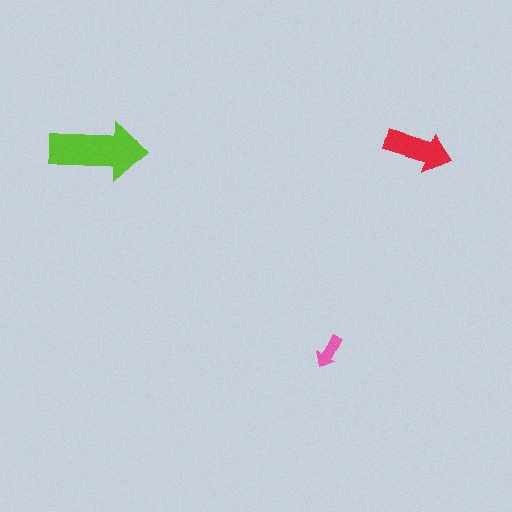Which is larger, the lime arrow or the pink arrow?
The lime one.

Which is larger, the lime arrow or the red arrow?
The lime one.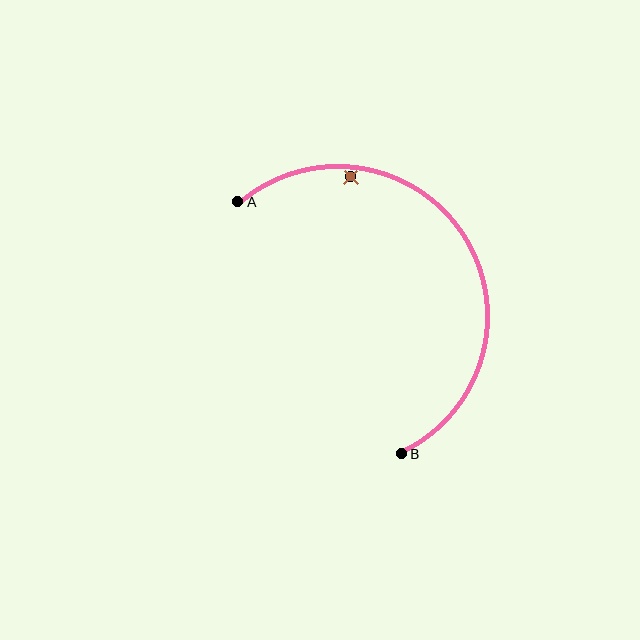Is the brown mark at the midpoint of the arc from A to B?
No — the brown mark does not lie on the arc at all. It sits slightly inside the curve.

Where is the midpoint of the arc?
The arc midpoint is the point on the curve farthest from the straight line joining A and B. It sits to the right of that line.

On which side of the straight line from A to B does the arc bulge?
The arc bulges to the right of the straight line connecting A and B.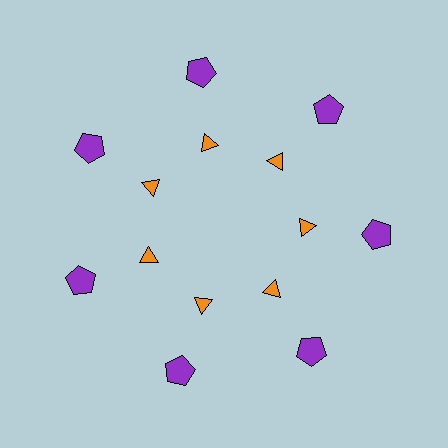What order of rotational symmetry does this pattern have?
This pattern has 7-fold rotational symmetry.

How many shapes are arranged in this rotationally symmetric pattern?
There are 14 shapes, arranged in 7 groups of 2.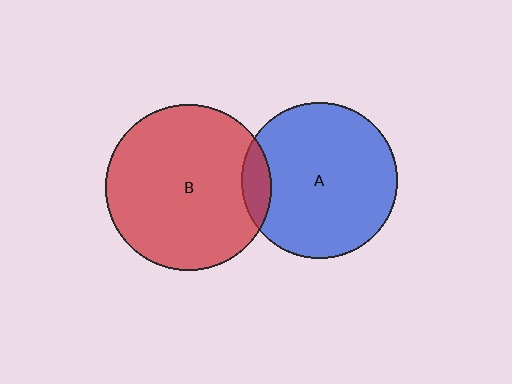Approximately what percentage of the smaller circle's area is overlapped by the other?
Approximately 10%.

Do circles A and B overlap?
Yes.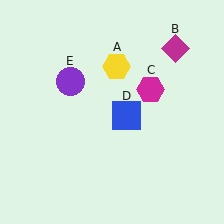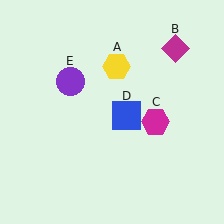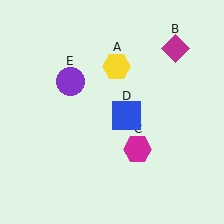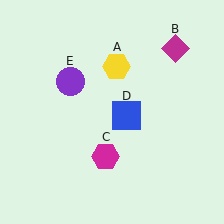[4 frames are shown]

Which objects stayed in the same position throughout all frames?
Yellow hexagon (object A) and magenta diamond (object B) and blue square (object D) and purple circle (object E) remained stationary.